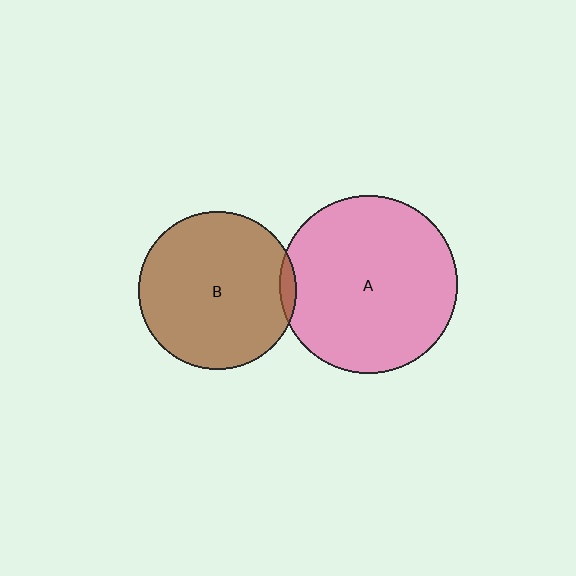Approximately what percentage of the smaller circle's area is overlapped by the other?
Approximately 5%.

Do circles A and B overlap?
Yes.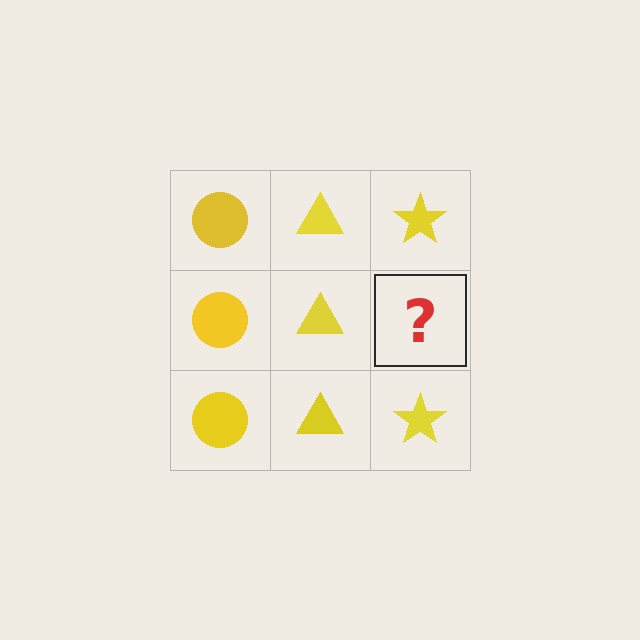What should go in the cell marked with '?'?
The missing cell should contain a yellow star.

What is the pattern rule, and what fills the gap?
The rule is that each column has a consistent shape. The gap should be filled with a yellow star.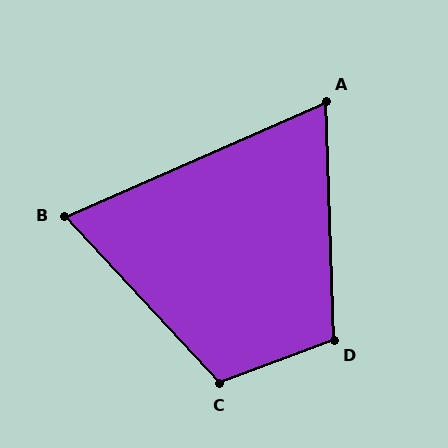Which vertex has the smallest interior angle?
A, at approximately 68 degrees.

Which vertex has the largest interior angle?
C, at approximately 112 degrees.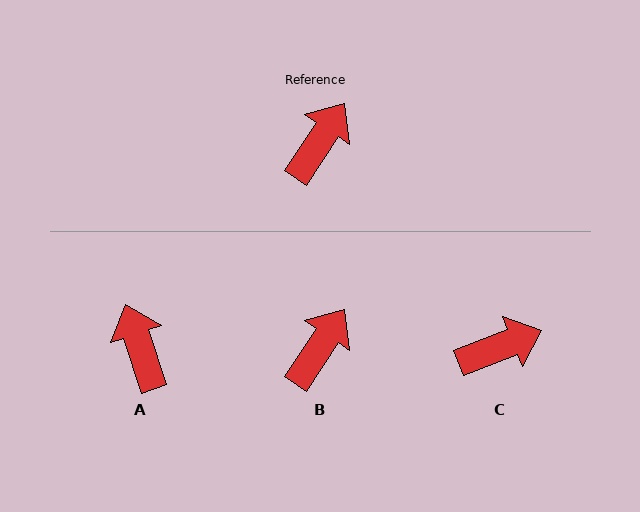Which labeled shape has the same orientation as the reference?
B.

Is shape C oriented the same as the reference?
No, it is off by about 35 degrees.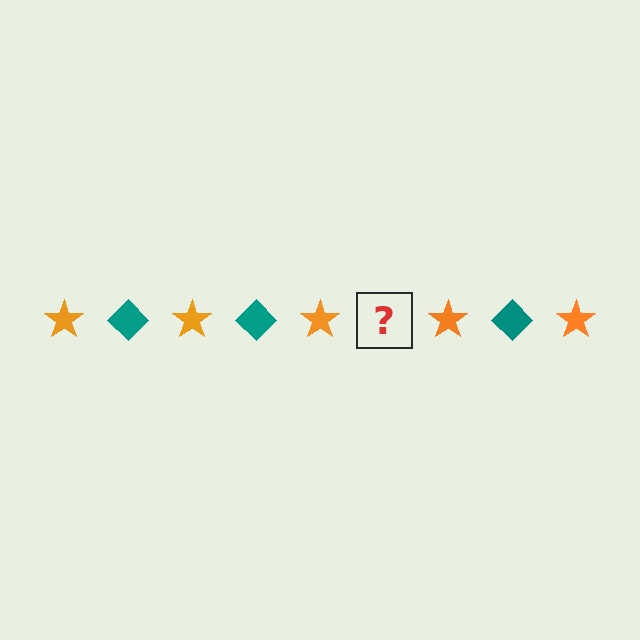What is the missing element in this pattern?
The missing element is a teal diamond.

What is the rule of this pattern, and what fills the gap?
The rule is that the pattern alternates between orange star and teal diamond. The gap should be filled with a teal diamond.